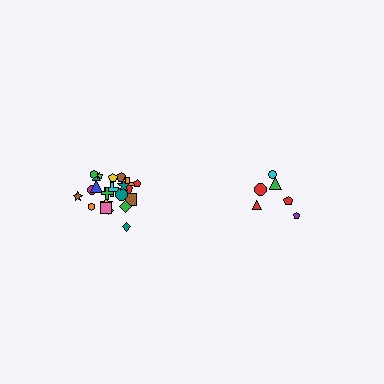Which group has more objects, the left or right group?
The left group.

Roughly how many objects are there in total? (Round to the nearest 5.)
Roughly 30 objects in total.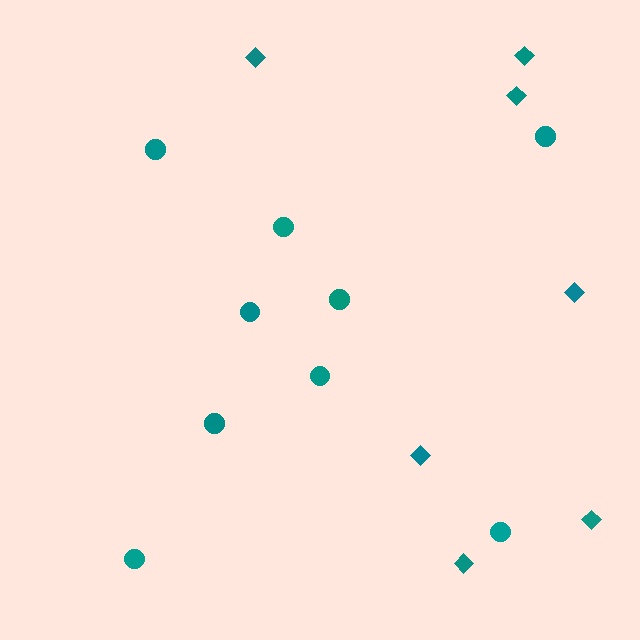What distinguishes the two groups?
There are 2 groups: one group of circles (9) and one group of diamonds (7).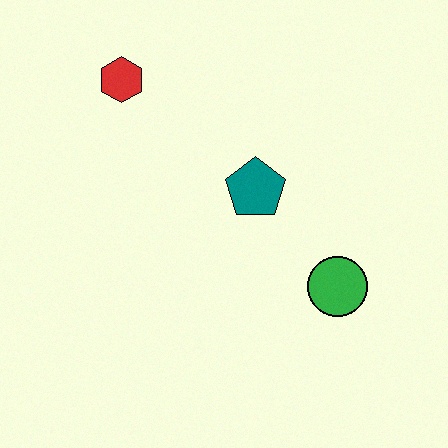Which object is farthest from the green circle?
The red hexagon is farthest from the green circle.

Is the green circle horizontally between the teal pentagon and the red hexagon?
No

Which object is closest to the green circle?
The teal pentagon is closest to the green circle.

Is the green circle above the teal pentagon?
No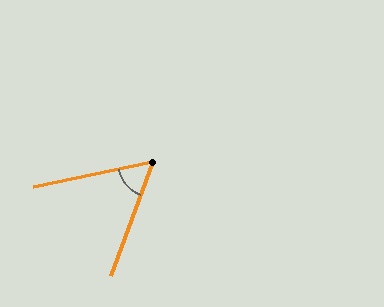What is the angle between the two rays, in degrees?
Approximately 58 degrees.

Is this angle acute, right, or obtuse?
It is acute.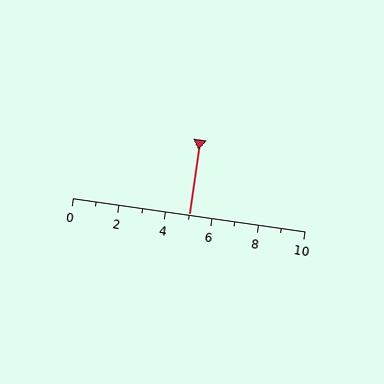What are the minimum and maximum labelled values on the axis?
The axis runs from 0 to 10.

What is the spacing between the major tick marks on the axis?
The major ticks are spaced 2 apart.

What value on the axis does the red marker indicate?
The marker indicates approximately 5.